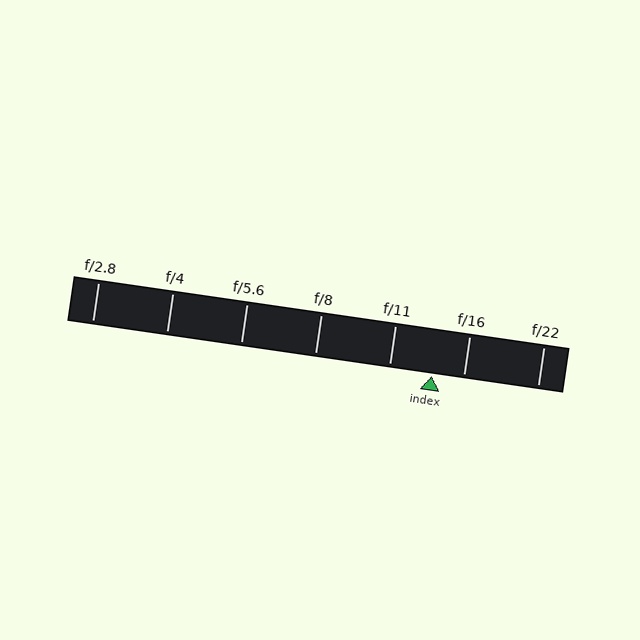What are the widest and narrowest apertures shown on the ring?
The widest aperture shown is f/2.8 and the narrowest is f/22.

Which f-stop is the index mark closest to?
The index mark is closest to f/16.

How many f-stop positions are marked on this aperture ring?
There are 7 f-stop positions marked.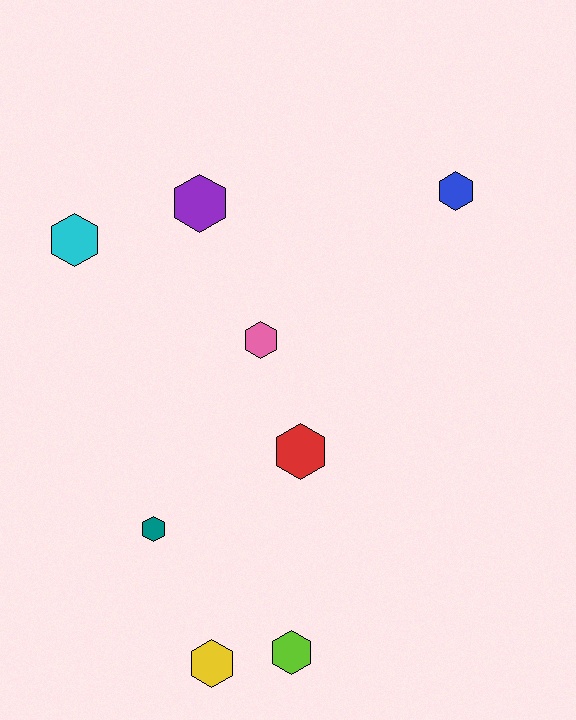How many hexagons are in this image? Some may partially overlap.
There are 8 hexagons.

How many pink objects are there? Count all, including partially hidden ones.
There is 1 pink object.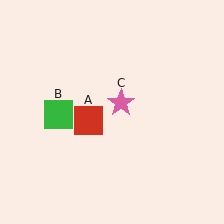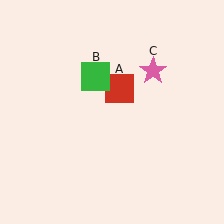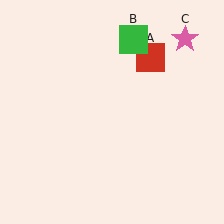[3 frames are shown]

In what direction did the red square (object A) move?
The red square (object A) moved up and to the right.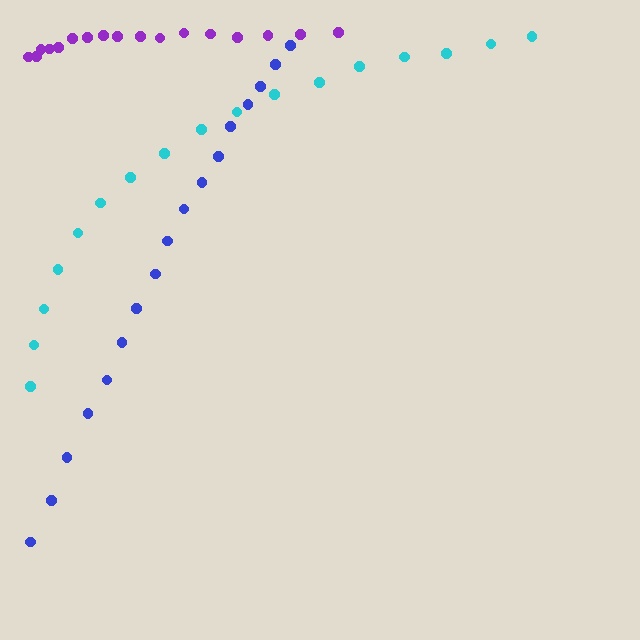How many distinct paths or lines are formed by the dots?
There are 3 distinct paths.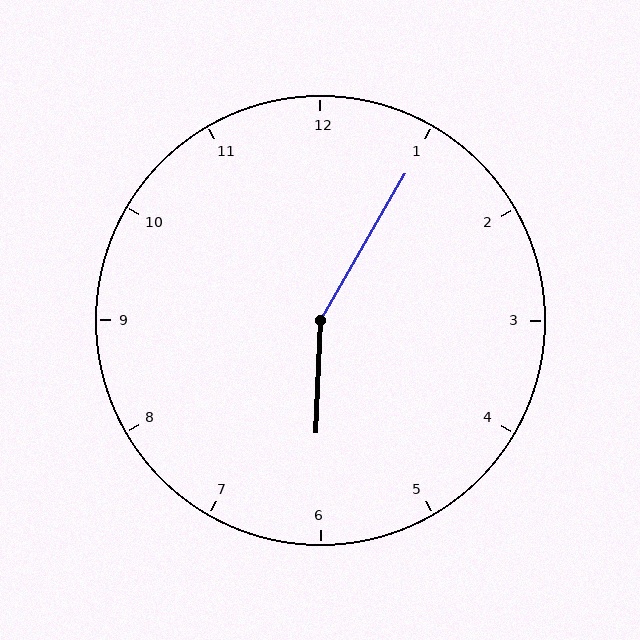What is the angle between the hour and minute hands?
Approximately 152 degrees.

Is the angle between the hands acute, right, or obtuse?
It is obtuse.